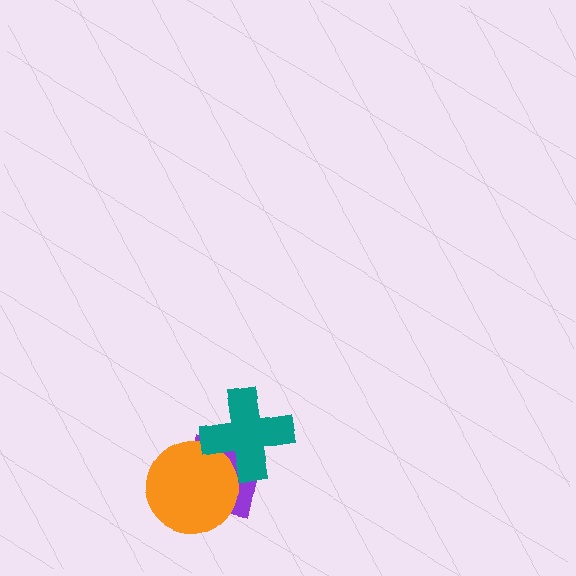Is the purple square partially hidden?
Yes, it is partially covered by another shape.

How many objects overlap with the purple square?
2 objects overlap with the purple square.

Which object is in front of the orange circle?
The teal cross is in front of the orange circle.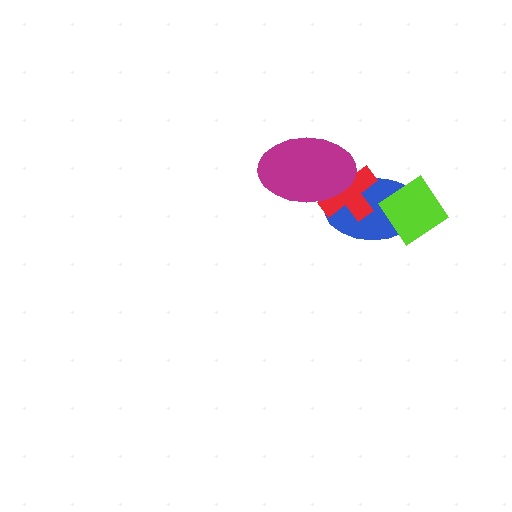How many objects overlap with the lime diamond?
1 object overlaps with the lime diamond.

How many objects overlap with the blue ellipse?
3 objects overlap with the blue ellipse.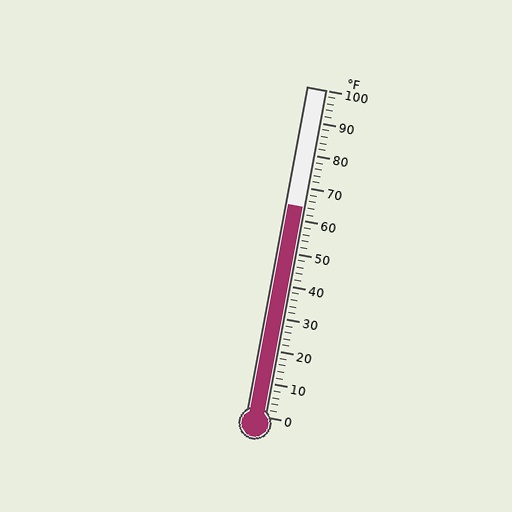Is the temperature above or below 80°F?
The temperature is below 80°F.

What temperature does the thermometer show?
The thermometer shows approximately 64°F.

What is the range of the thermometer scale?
The thermometer scale ranges from 0°F to 100°F.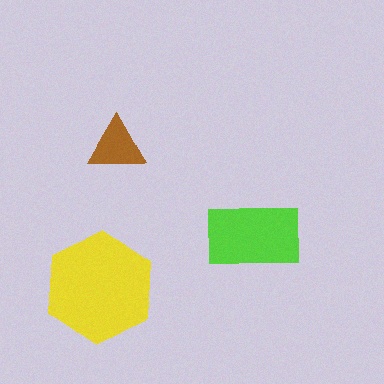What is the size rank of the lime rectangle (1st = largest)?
2nd.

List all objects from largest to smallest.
The yellow hexagon, the lime rectangle, the brown triangle.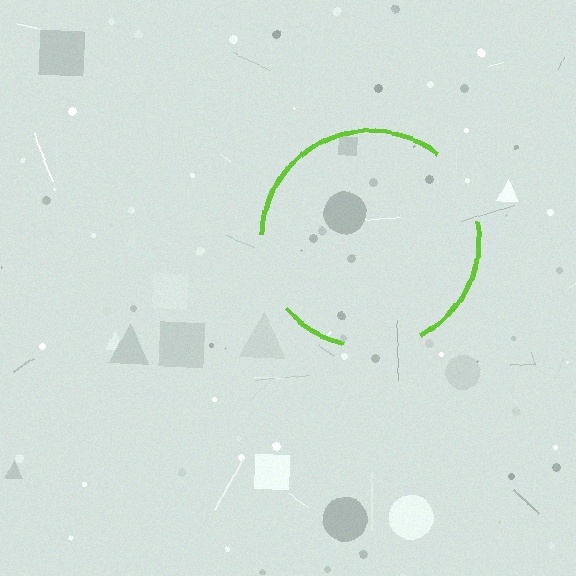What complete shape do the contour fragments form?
The contour fragments form a circle.